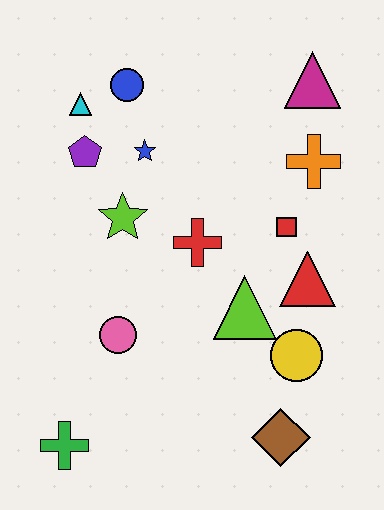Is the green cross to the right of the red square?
No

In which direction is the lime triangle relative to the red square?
The lime triangle is below the red square.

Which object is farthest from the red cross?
The green cross is farthest from the red cross.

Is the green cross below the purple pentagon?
Yes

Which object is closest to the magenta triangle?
The orange cross is closest to the magenta triangle.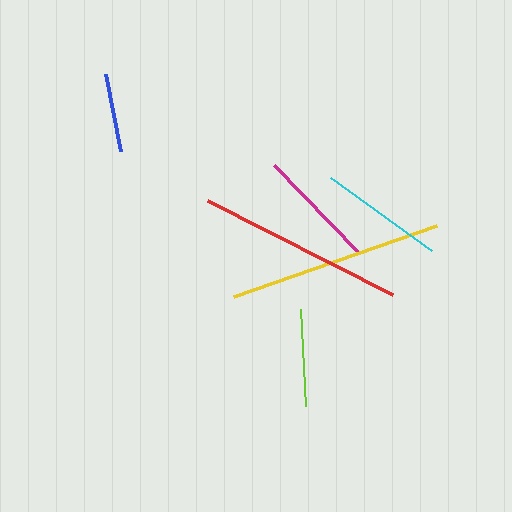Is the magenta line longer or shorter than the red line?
The red line is longer than the magenta line.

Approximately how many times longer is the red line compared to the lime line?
The red line is approximately 2.1 times the length of the lime line.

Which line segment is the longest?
The yellow line is the longest at approximately 214 pixels.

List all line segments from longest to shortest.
From longest to shortest: yellow, red, cyan, magenta, lime, blue.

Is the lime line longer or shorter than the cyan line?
The cyan line is longer than the lime line.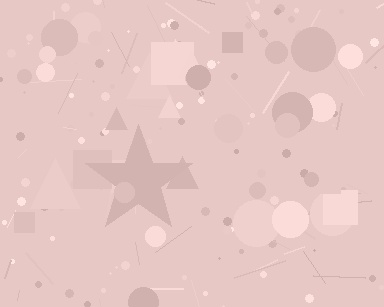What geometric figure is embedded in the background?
A star is embedded in the background.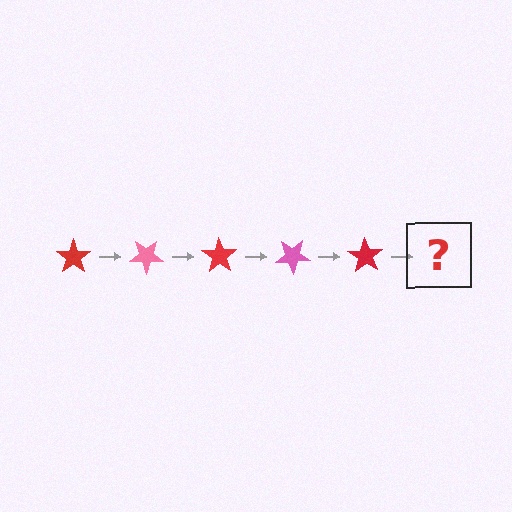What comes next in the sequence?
The next element should be a pink star, rotated 175 degrees from the start.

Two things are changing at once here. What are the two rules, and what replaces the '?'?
The two rules are that it rotates 35 degrees each step and the color cycles through red and pink. The '?' should be a pink star, rotated 175 degrees from the start.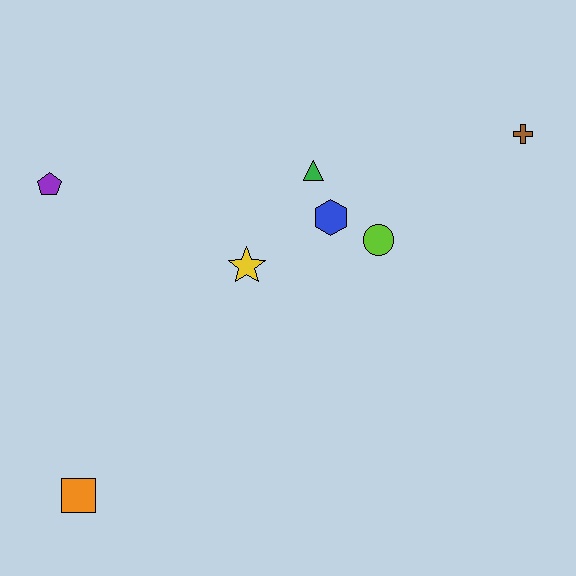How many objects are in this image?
There are 7 objects.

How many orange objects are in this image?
There is 1 orange object.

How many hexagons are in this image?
There is 1 hexagon.